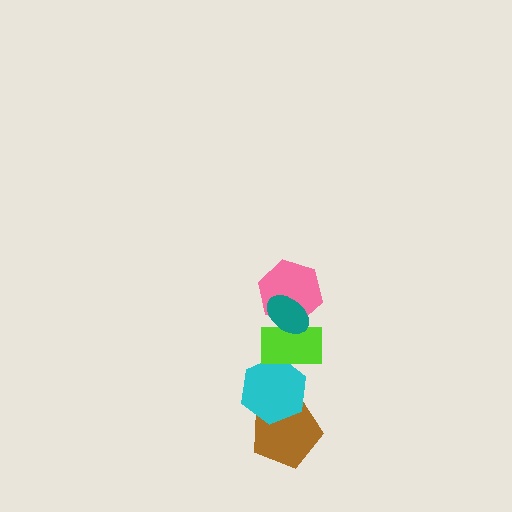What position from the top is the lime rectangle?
The lime rectangle is 3rd from the top.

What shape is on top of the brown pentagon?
The cyan hexagon is on top of the brown pentagon.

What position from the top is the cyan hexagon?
The cyan hexagon is 4th from the top.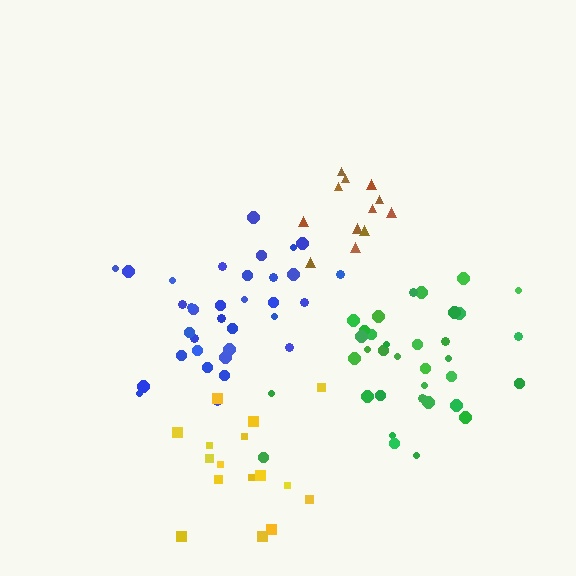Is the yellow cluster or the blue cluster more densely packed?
Blue.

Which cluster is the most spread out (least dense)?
Yellow.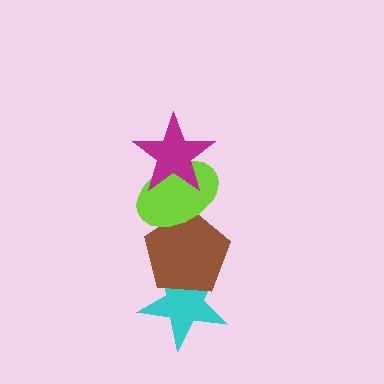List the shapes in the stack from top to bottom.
From top to bottom: the magenta star, the lime ellipse, the brown pentagon, the cyan star.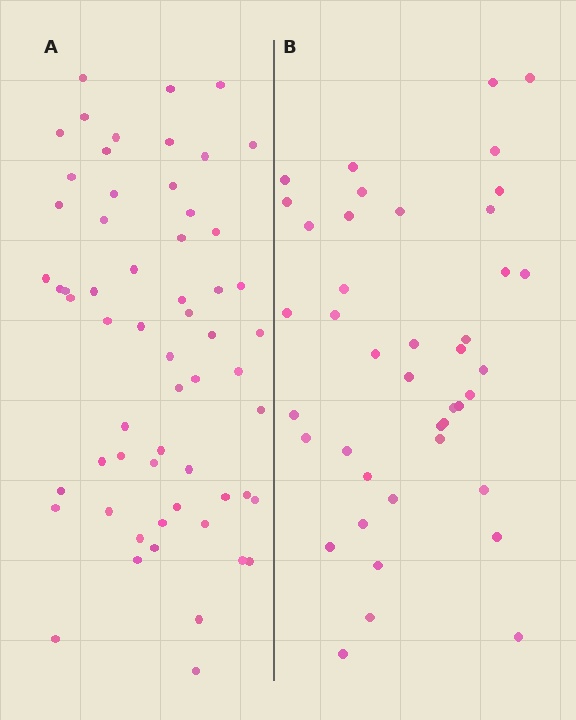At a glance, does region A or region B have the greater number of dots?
Region A (the left region) has more dots.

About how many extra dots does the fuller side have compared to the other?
Region A has approximately 20 more dots than region B.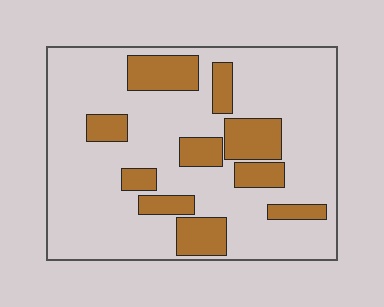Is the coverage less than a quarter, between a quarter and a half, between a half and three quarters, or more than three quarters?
Less than a quarter.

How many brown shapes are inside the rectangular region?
10.